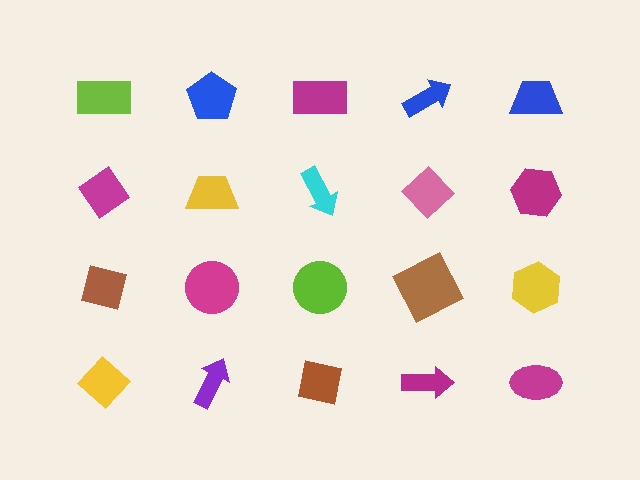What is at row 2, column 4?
A pink diamond.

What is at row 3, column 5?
A yellow hexagon.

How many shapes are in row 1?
5 shapes.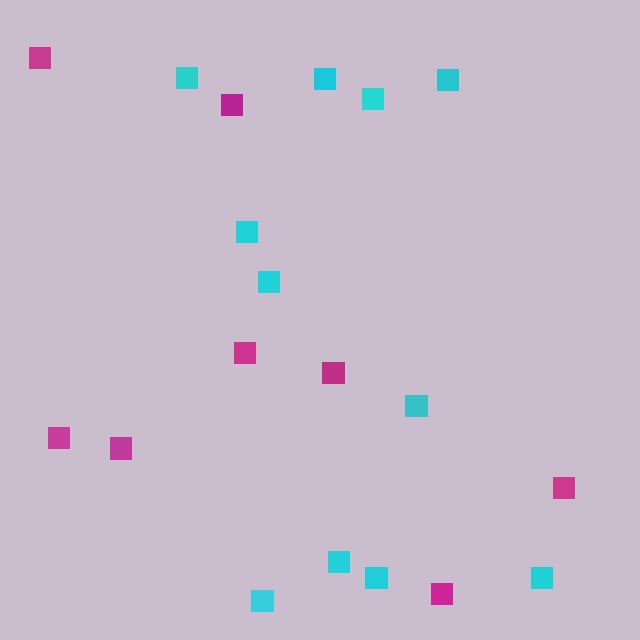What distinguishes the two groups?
There are 2 groups: one group of magenta squares (8) and one group of cyan squares (11).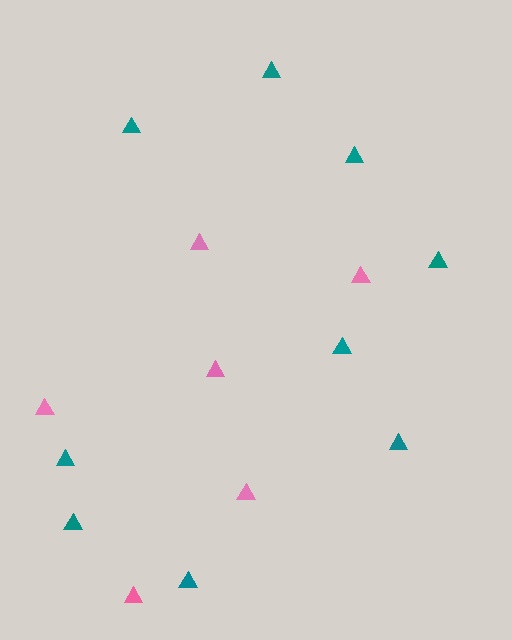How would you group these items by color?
There are 2 groups: one group of teal triangles (9) and one group of pink triangles (6).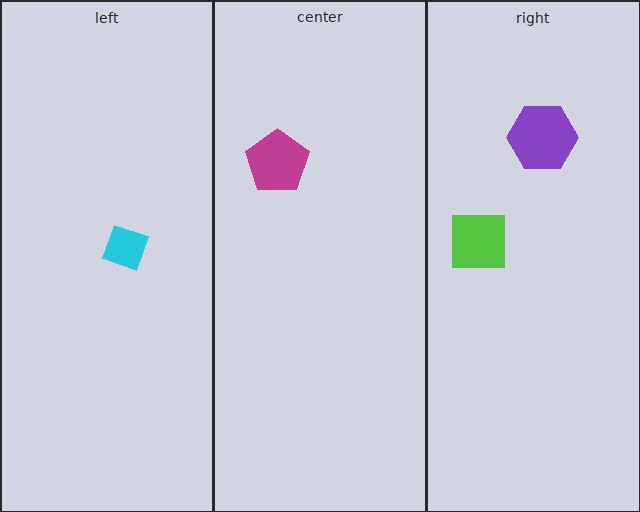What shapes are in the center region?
The magenta pentagon.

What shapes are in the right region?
The lime square, the purple hexagon.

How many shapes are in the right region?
2.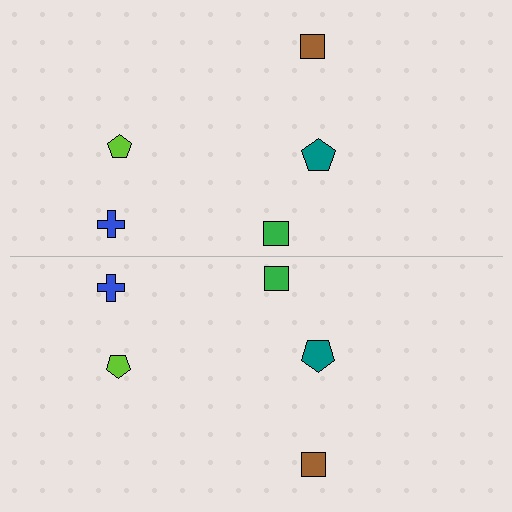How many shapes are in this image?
There are 10 shapes in this image.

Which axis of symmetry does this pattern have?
The pattern has a horizontal axis of symmetry running through the center of the image.